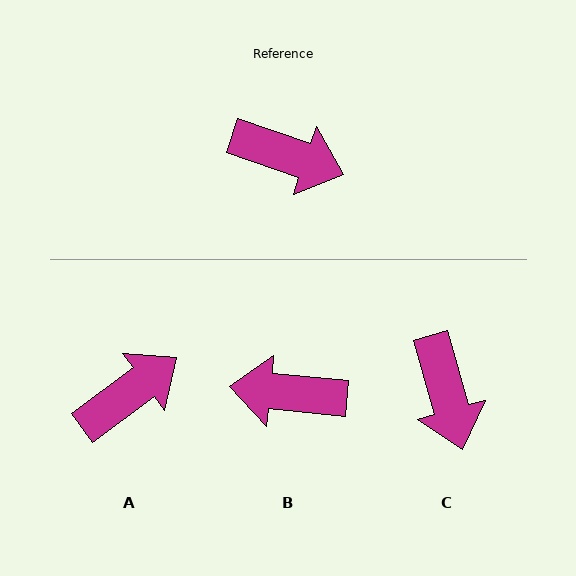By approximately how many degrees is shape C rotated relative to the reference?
Approximately 55 degrees clockwise.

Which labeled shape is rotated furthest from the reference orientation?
B, about 167 degrees away.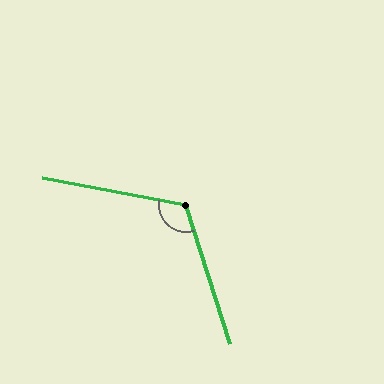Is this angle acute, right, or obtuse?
It is obtuse.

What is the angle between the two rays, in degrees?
Approximately 118 degrees.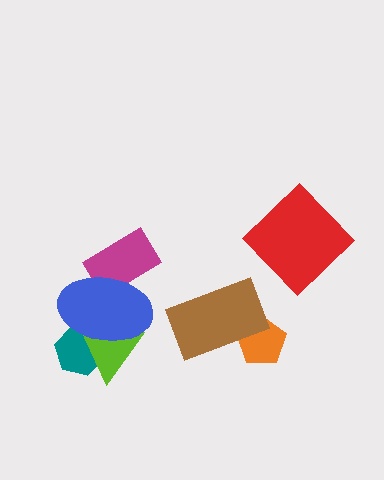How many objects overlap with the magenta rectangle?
1 object overlaps with the magenta rectangle.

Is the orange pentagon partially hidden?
Yes, it is partially covered by another shape.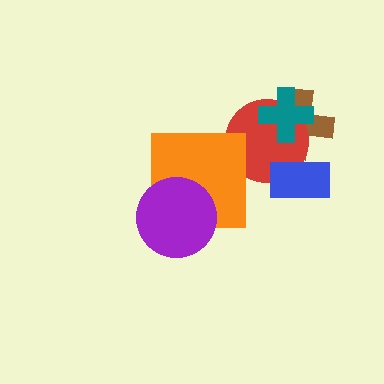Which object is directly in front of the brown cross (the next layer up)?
The red circle is directly in front of the brown cross.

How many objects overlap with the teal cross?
2 objects overlap with the teal cross.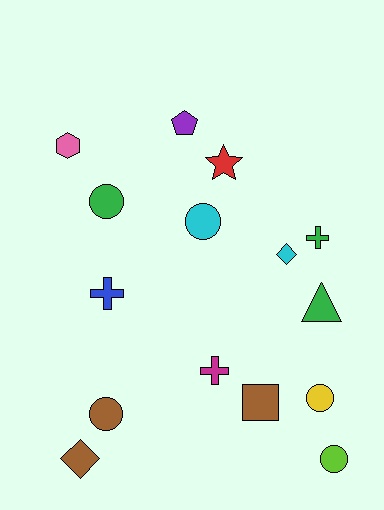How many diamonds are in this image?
There are 2 diamonds.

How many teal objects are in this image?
There are no teal objects.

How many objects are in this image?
There are 15 objects.